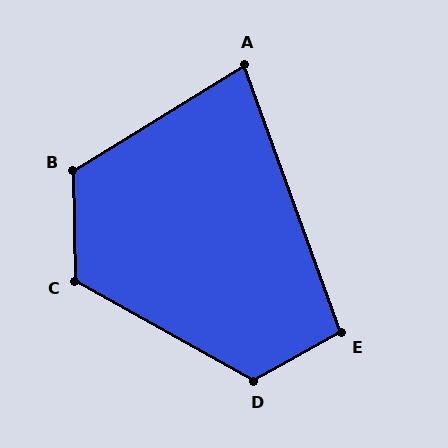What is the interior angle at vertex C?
Approximately 120 degrees (obtuse).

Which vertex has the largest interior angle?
D, at approximately 122 degrees.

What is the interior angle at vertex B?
Approximately 121 degrees (obtuse).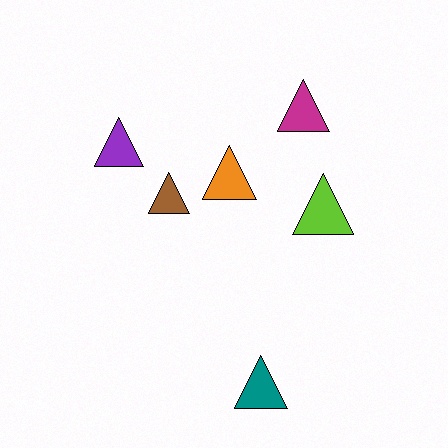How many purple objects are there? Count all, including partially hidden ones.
There is 1 purple object.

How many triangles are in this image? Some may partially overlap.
There are 6 triangles.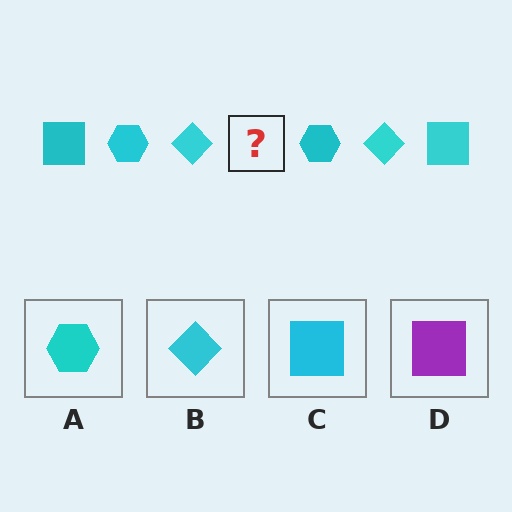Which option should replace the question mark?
Option C.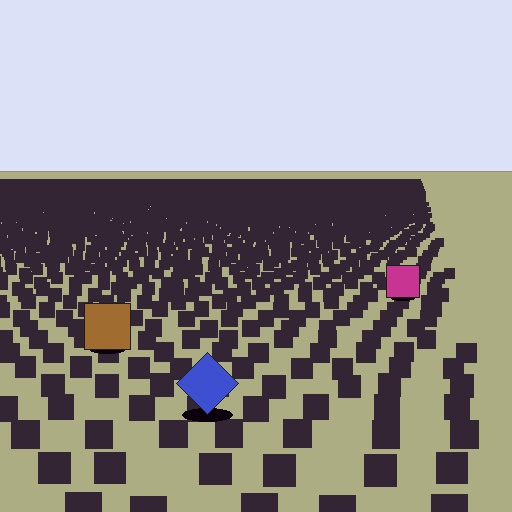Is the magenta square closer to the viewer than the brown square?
No. The brown square is closer — you can tell from the texture gradient: the ground texture is coarser near it.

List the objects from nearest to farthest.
From nearest to farthest: the blue diamond, the brown square, the magenta square.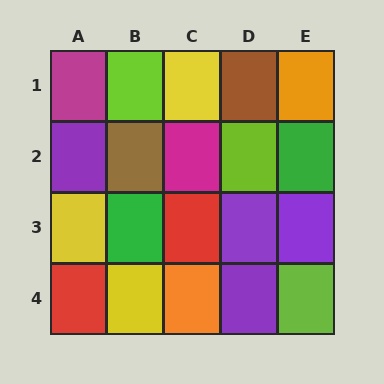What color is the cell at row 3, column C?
Red.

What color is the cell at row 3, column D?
Purple.